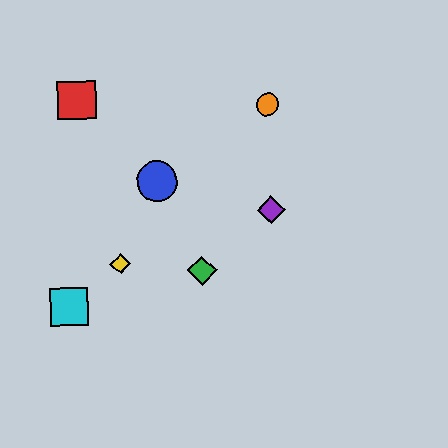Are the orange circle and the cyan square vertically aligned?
No, the orange circle is at x≈267 and the cyan square is at x≈69.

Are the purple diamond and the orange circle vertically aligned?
Yes, both are at x≈271.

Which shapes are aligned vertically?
The purple diamond, the orange circle are aligned vertically.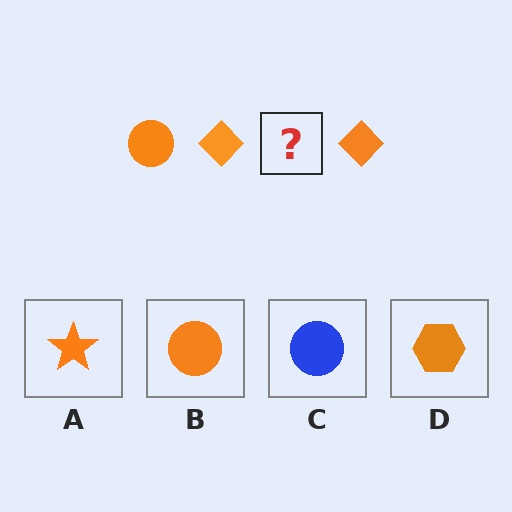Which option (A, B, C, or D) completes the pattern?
B.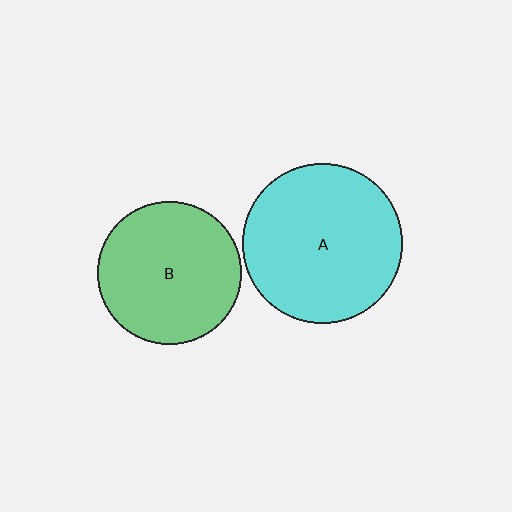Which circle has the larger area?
Circle A (cyan).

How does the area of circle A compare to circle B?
Approximately 1.2 times.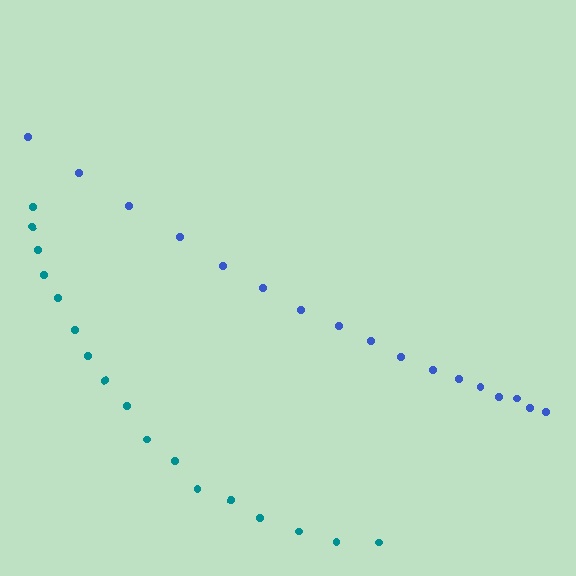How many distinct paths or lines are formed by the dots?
There are 2 distinct paths.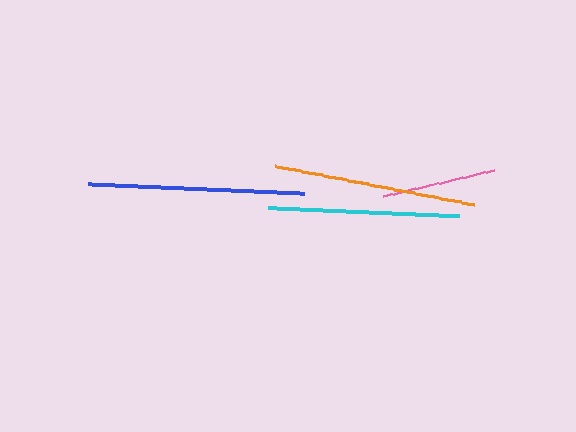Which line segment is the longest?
The blue line is the longest at approximately 216 pixels.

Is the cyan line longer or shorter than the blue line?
The blue line is longer than the cyan line.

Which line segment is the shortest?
The pink line is the shortest at approximately 114 pixels.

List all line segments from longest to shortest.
From longest to shortest: blue, orange, cyan, pink.